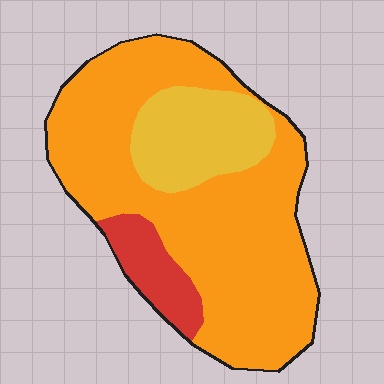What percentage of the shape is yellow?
Yellow covers around 20% of the shape.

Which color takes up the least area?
Red, at roughly 10%.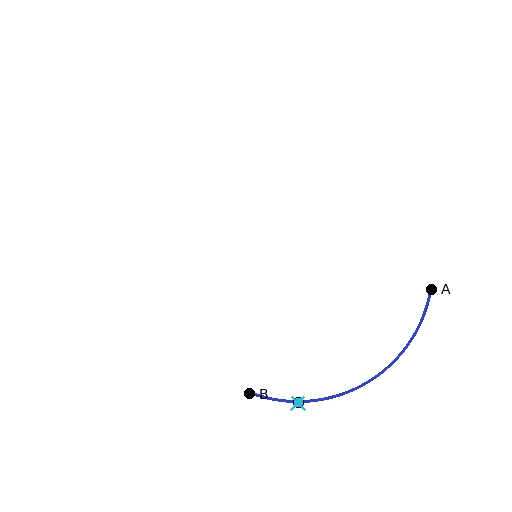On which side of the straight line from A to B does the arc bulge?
The arc bulges below the straight line connecting A and B.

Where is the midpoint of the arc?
The arc midpoint is the point on the curve farthest from the straight line joining A and B. It sits below that line.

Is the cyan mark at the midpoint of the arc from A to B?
No. The cyan mark lies on the arc but is closer to endpoint B. The arc midpoint would be at the point on the curve equidistant along the arc from both A and B.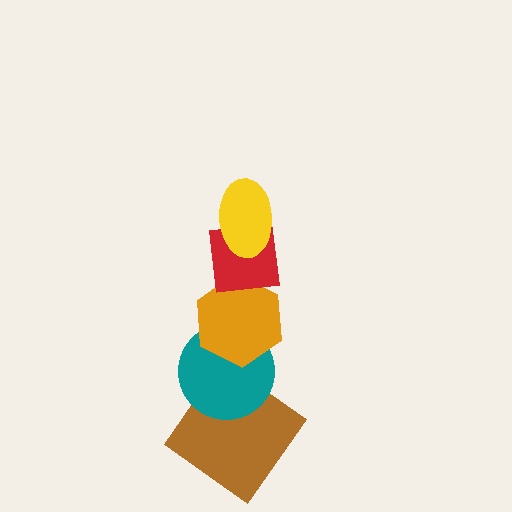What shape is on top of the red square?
The yellow ellipse is on top of the red square.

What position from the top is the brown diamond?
The brown diamond is 5th from the top.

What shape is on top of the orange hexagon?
The red square is on top of the orange hexagon.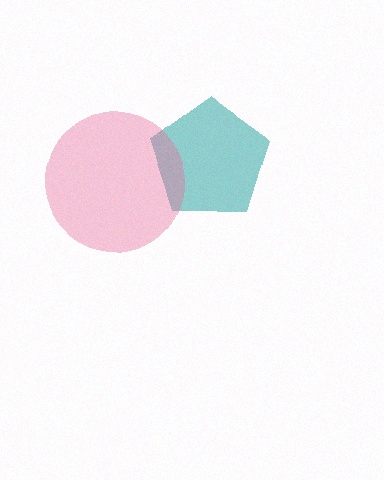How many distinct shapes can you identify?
There are 2 distinct shapes: a teal pentagon, a pink circle.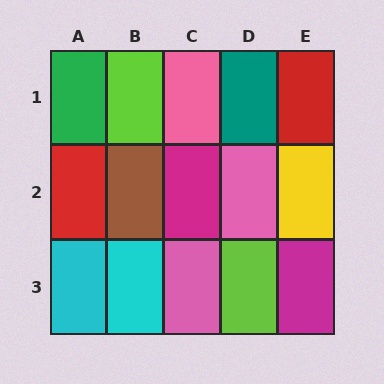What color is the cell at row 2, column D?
Pink.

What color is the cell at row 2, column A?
Red.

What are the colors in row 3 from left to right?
Cyan, cyan, pink, lime, magenta.